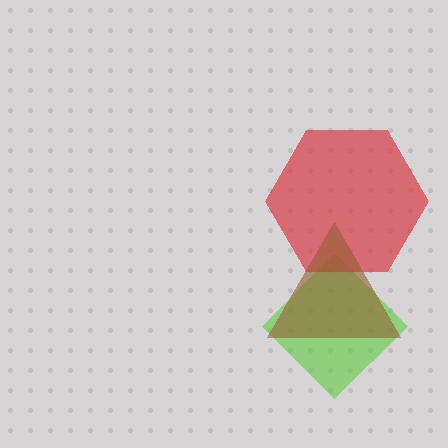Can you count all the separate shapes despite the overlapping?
Yes, there are 3 separate shapes.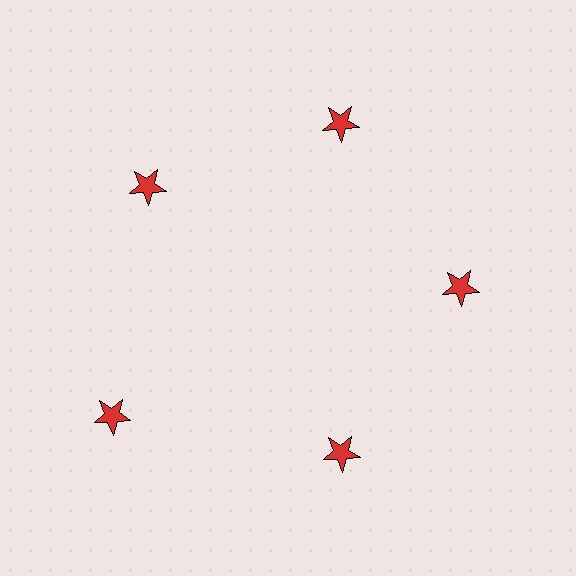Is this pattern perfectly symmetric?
No. The 5 red stars are arranged in a ring, but one element near the 8 o'clock position is pushed outward from the center, breaking the 5-fold rotational symmetry.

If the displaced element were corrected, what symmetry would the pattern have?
It would have 5-fold rotational symmetry — the pattern would map onto itself every 72 degrees.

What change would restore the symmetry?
The symmetry would be restored by moving it inward, back onto the ring so that all 5 stars sit at equal angles and equal distance from the center.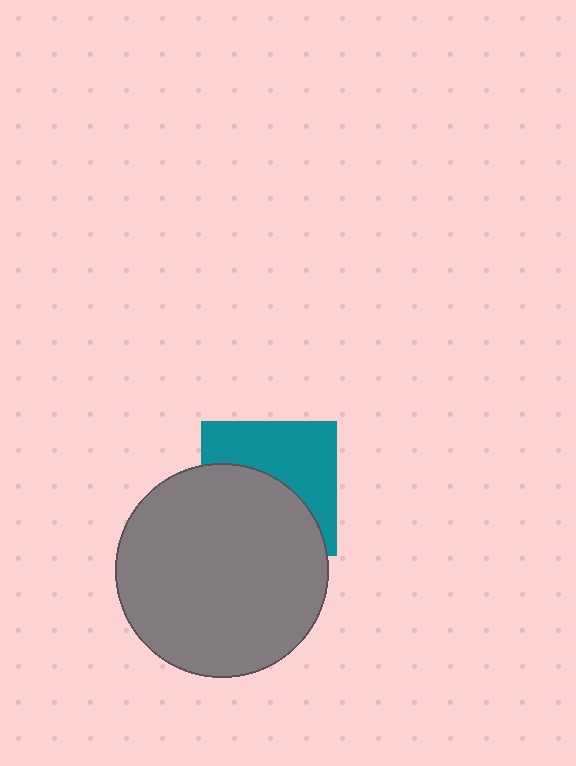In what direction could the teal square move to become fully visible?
The teal square could move up. That would shift it out from behind the gray circle entirely.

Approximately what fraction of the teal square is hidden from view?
Roughly 51% of the teal square is hidden behind the gray circle.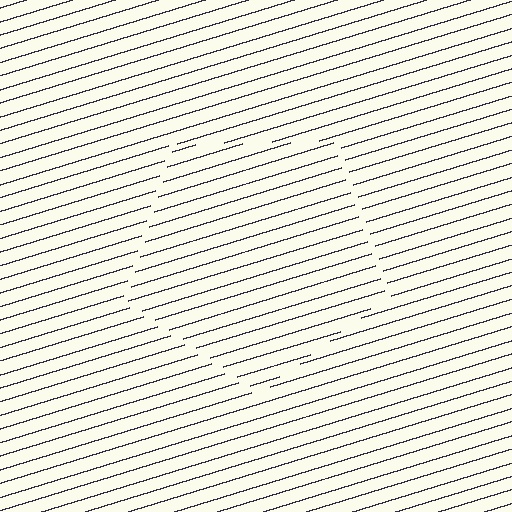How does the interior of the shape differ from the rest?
The interior of the shape contains the same grating, shifted by half a period — the contour is defined by the phase discontinuity where line-ends from the inner and outer gratings abut.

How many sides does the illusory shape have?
5 sides — the line-ends trace a pentagon.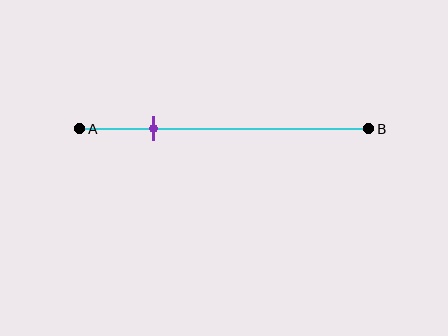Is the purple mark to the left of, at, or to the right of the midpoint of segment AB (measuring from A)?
The purple mark is to the left of the midpoint of segment AB.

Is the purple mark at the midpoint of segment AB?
No, the mark is at about 25% from A, not at the 50% midpoint.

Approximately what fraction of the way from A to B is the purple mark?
The purple mark is approximately 25% of the way from A to B.